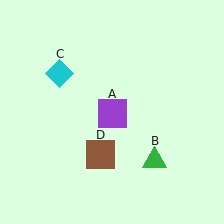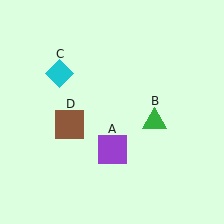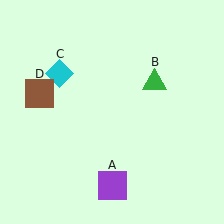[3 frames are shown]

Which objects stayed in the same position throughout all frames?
Cyan diamond (object C) remained stationary.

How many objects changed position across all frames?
3 objects changed position: purple square (object A), green triangle (object B), brown square (object D).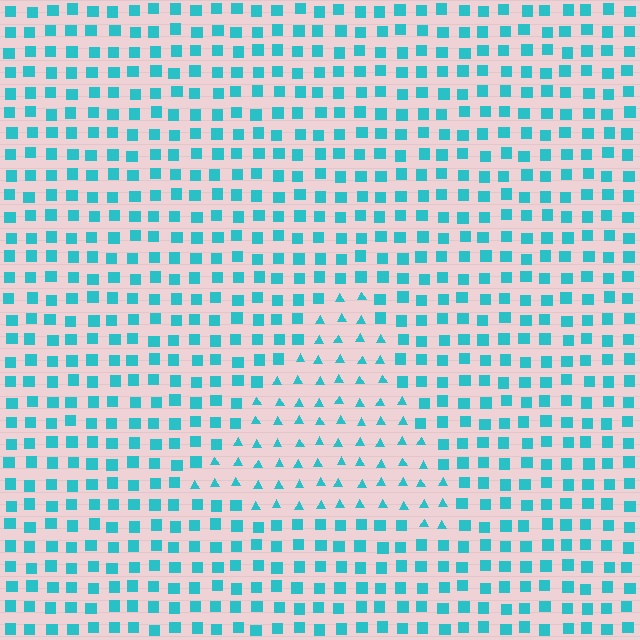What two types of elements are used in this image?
The image uses triangles inside the triangle region and squares outside it.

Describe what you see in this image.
The image is filled with small cyan elements arranged in a uniform grid. A triangle-shaped region contains triangles, while the surrounding area contains squares. The boundary is defined purely by the change in element shape.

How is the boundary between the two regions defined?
The boundary is defined by a change in element shape: triangles inside vs. squares outside. All elements share the same color and spacing.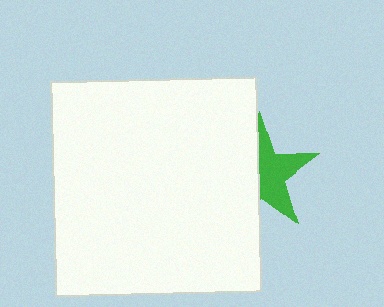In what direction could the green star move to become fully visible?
The green star could move right. That would shift it out from behind the white rectangle entirely.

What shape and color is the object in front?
The object in front is a white rectangle.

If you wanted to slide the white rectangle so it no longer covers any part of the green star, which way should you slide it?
Slide it left — that is the most direct way to separate the two shapes.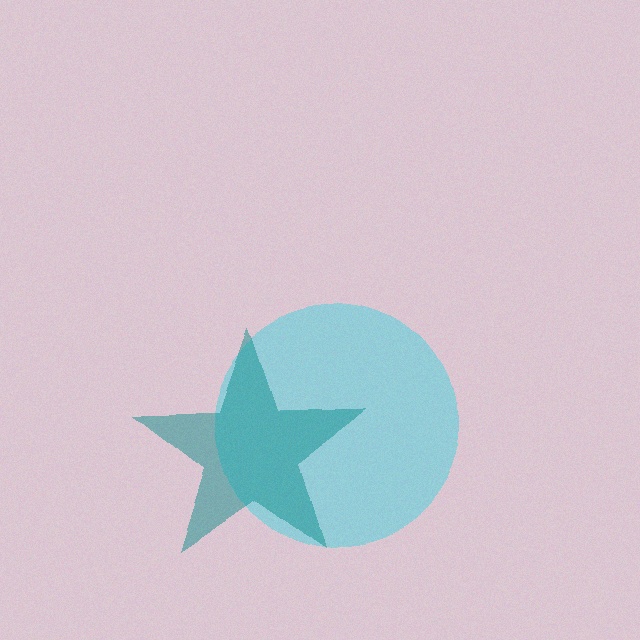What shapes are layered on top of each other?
The layered shapes are: a cyan circle, a teal star.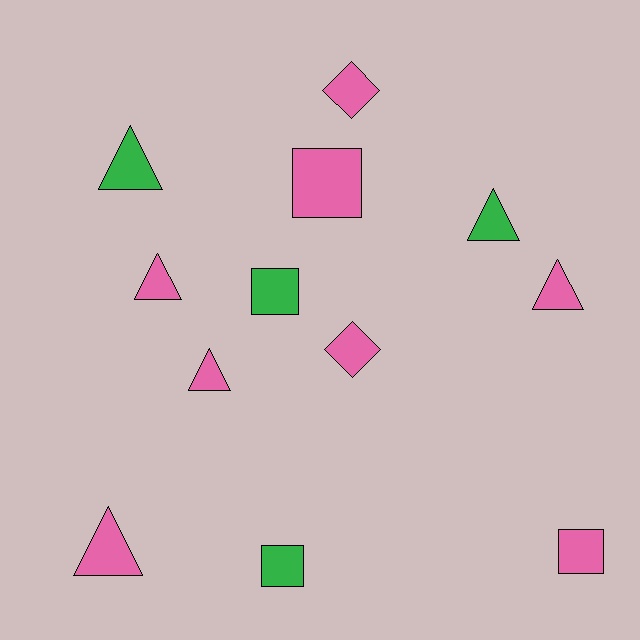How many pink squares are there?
There are 2 pink squares.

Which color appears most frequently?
Pink, with 8 objects.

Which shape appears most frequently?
Triangle, with 6 objects.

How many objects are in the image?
There are 12 objects.